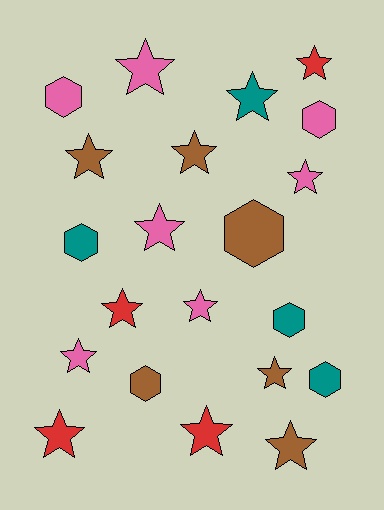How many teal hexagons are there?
There are 3 teal hexagons.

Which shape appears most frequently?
Star, with 14 objects.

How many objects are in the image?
There are 21 objects.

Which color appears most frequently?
Pink, with 7 objects.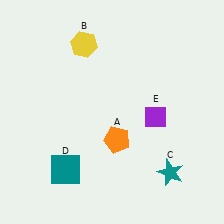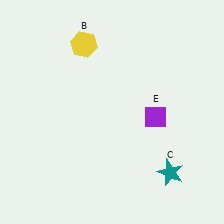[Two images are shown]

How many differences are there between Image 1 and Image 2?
There are 2 differences between the two images.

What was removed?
The teal square (D), the orange pentagon (A) were removed in Image 2.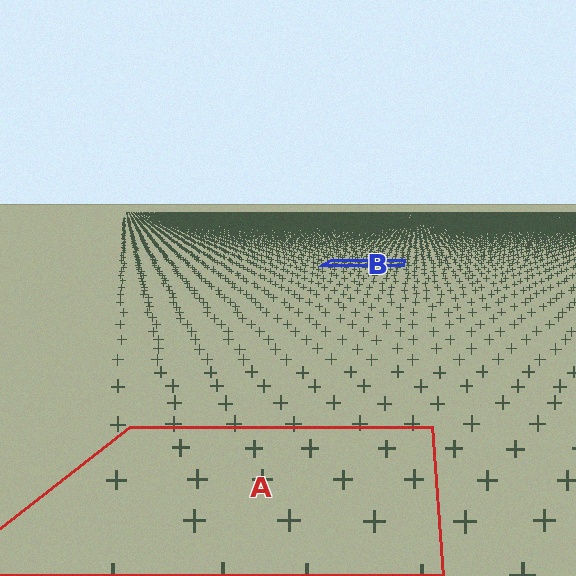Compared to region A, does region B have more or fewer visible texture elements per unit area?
Region B has more texture elements per unit area — they are packed more densely because it is farther away.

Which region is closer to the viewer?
Region A is closer. The texture elements there are larger and more spread out.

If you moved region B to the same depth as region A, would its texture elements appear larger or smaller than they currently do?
They would appear larger. At a closer depth, the same texture elements are projected at a bigger on-screen size.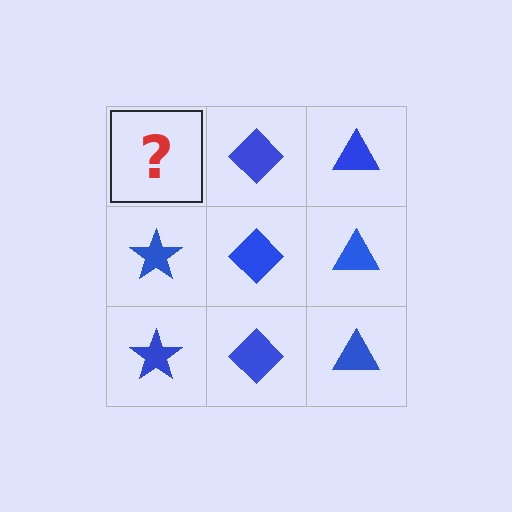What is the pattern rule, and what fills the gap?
The rule is that each column has a consistent shape. The gap should be filled with a blue star.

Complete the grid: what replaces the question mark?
The question mark should be replaced with a blue star.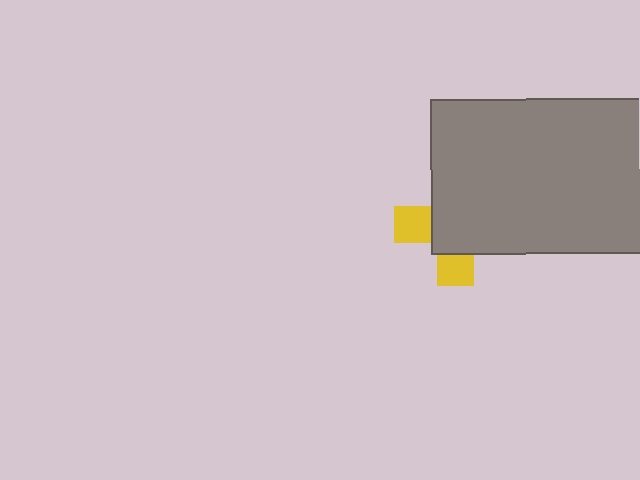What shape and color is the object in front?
The object in front is a gray rectangle.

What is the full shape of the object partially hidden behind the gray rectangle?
The partially hidden object is a yellow cross.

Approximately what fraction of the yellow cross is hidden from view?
Roughly 67% of the yellow cross is hidden behind the gray rectangle.